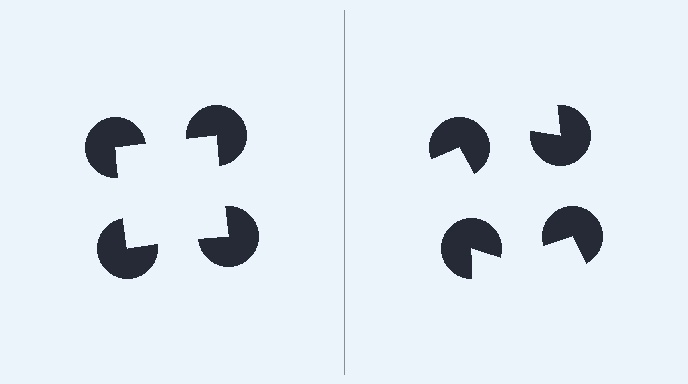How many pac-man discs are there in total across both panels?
8 — 4 on each side.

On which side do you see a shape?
An illusory square appears on the left side. On the right side the wedge cuts are rotated, so no coherent shape forms.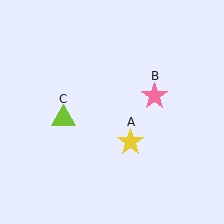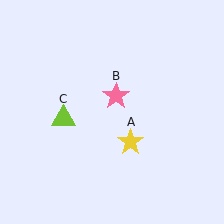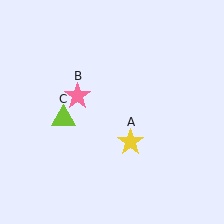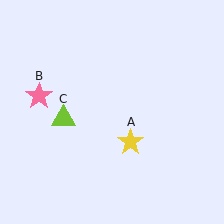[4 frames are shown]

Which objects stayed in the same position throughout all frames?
Yellow star (object A) and lime triangle (object C) remained stationary.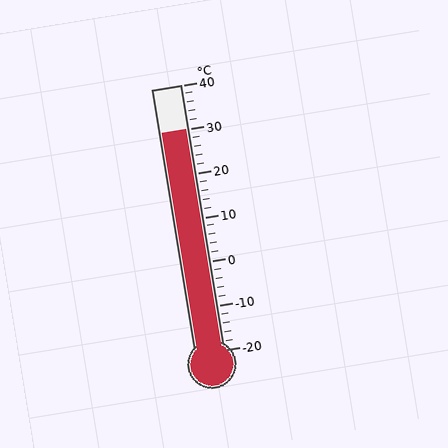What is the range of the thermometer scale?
The thermometer scale ranges from -20°C to 40°C.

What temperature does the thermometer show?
The thermometer shows approximately 30°C.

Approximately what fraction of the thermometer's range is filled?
The thermometer is filled to approximately 85% of its range.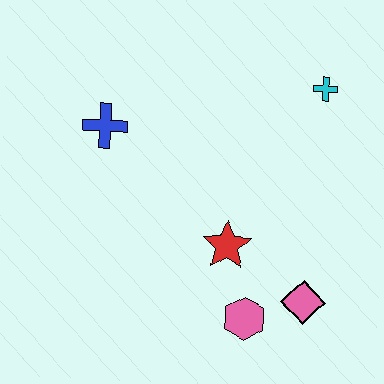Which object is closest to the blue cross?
The red star is closest to the blue cross.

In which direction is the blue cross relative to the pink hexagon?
The blue cross is above the pink hexagon.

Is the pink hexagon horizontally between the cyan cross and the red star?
Yes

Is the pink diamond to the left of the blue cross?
No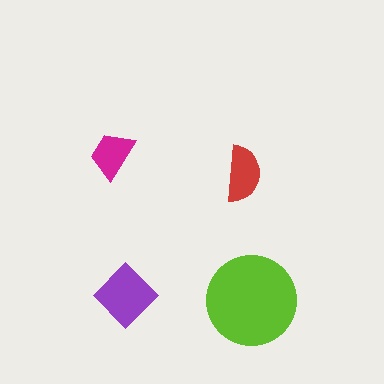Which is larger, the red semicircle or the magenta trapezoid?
The red semicircle.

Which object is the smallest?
The magenta trapezoid.